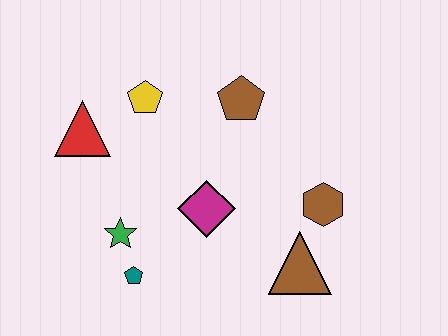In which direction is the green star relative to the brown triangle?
The green star is to the left of the brown triangle.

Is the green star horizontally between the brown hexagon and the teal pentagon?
No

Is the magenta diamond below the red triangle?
Yes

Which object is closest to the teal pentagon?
The green star is closest to the teal pentagon.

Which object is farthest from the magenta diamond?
The red triangle is farthest from the magenta diamond.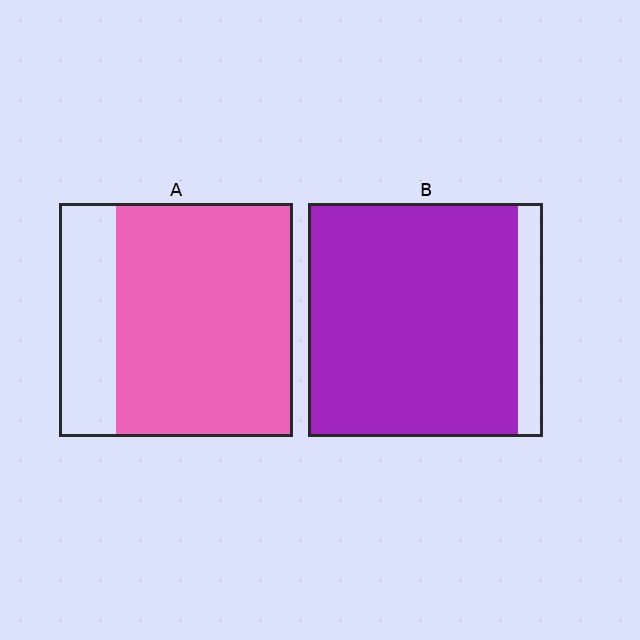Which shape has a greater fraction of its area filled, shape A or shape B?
Shape B.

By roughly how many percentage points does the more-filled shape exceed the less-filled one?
By roughly 15 percentage points (B over A).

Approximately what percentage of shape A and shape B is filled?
A is approximately 75% and B is approximately 90%.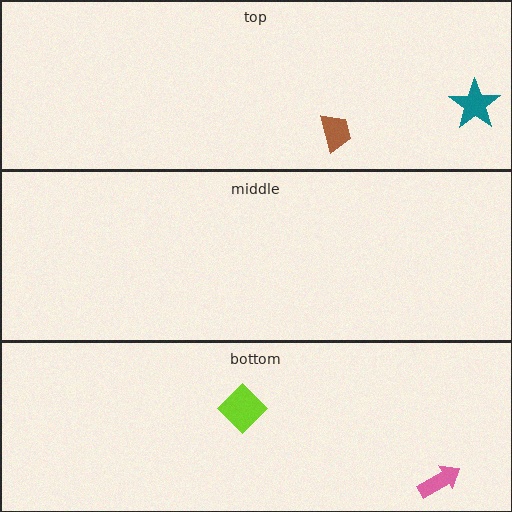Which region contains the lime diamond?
The bottom region.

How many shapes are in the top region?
2.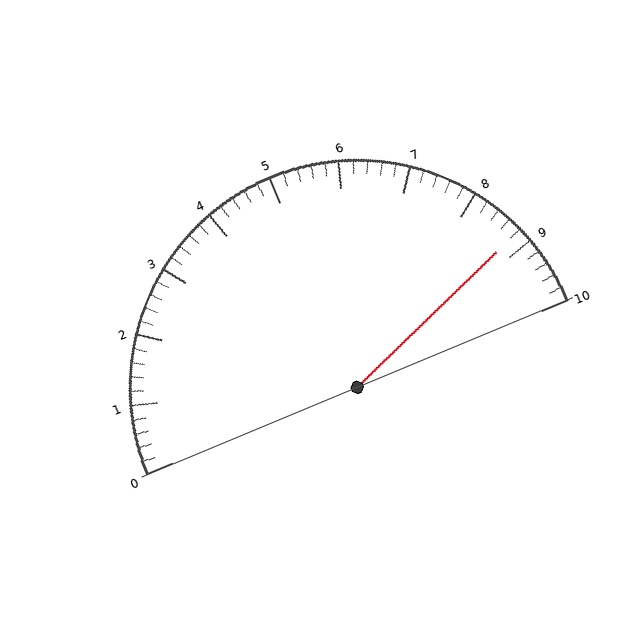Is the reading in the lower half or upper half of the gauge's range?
The reading is in the upper half of the range (0 to 10).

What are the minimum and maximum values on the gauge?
The gauge ranges from 0 to 10.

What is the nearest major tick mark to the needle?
The nearest major tick mark is 9.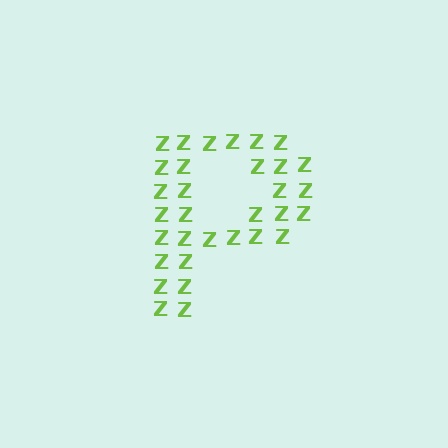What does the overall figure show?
The overall figure shows the letter P.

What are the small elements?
The small elements are letter Z's.